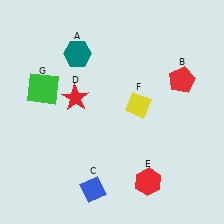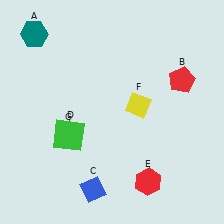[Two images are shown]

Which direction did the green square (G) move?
The green square (G) moved down.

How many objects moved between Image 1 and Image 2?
3 objects moved between the two images.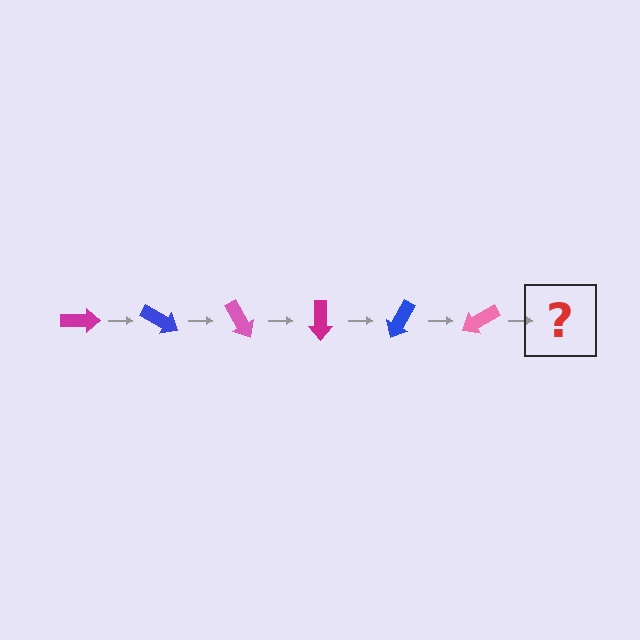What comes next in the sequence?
The next element should be a magenta arrow, rotated 180 degrees from the start.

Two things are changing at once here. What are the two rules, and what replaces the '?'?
The two rules are that it rotates 30 degrees each step and the color cycles through magenta, blue, and pink. The '?' should be a magenta arrow, rotated 180 degrees from the start.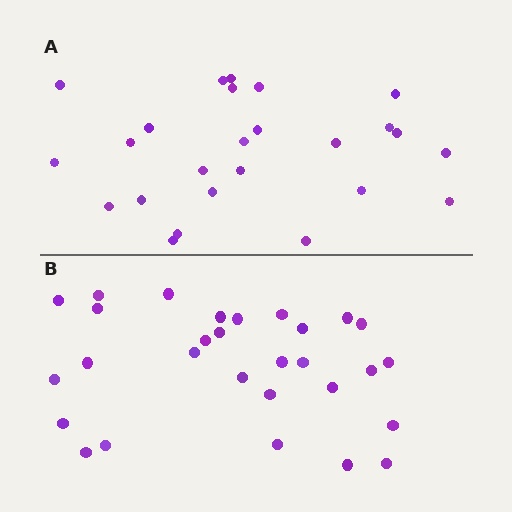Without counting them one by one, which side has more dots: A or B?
Region B (the bottom region) has more dots.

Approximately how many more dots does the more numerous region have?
Region B has about 4 more dots than region A.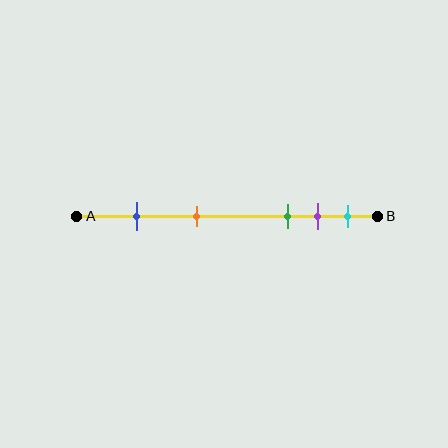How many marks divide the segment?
There are 5 marks dividing the segment.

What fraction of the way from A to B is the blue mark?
The blue mark is approximately 20% (0.2) of the way from A to B.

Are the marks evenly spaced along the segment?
No, the marks are not evenly spaced.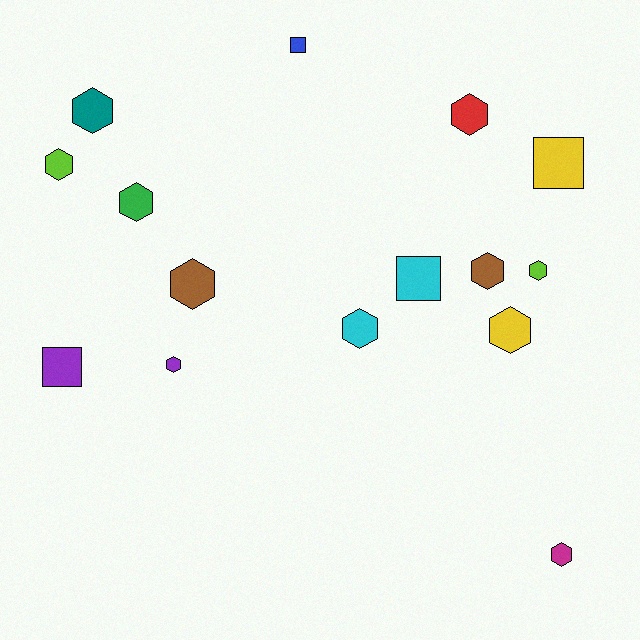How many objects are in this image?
There are 15 objects.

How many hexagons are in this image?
There are 11 hexagons.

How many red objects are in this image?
There is 1 red object.